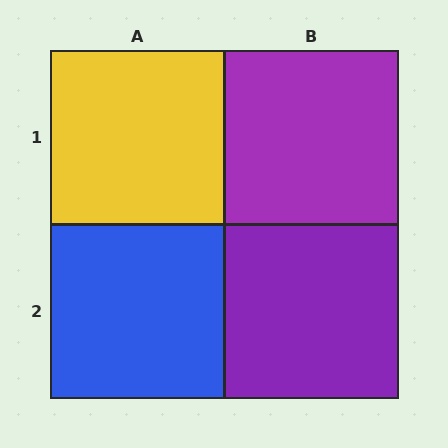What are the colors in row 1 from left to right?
Yellow, purple.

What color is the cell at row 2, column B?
Purple.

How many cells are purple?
2 cells are purple.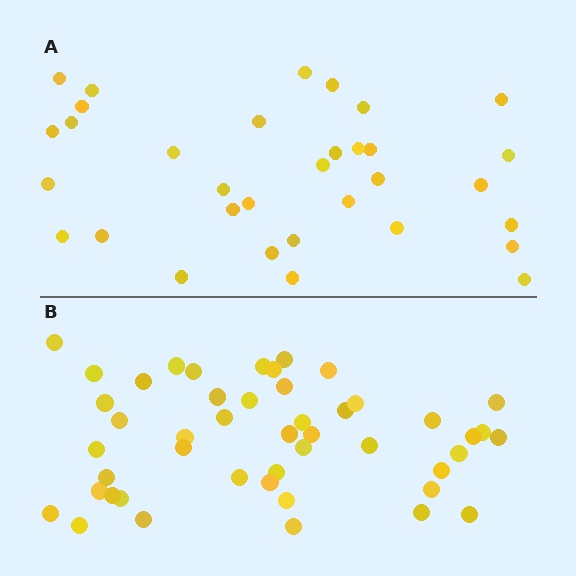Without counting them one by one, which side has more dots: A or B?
Region B (the bottom region) has more dots.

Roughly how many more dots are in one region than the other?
Region B has approximately 15 more dots than region A.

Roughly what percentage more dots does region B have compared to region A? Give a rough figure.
About 40% more.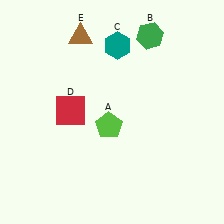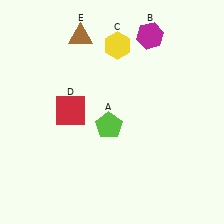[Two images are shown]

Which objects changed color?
B changed from green to magenta. C changed from teal to yellow.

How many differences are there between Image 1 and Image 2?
There are 2 differences between the two images.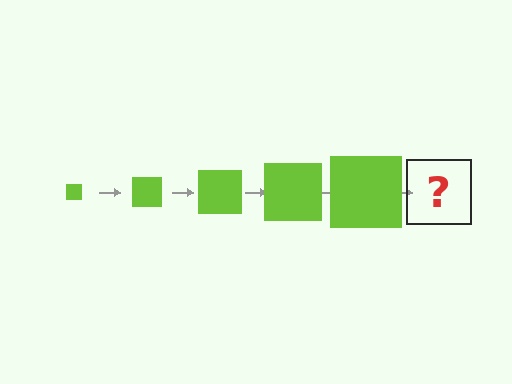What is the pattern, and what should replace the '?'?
The pattern is that the square gets progressively larger each step. The '?' should be a lime square, larger than the previous one.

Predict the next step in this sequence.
The next step is a lime square, larger than the previous one.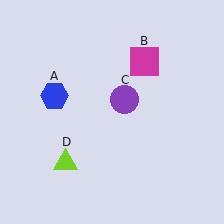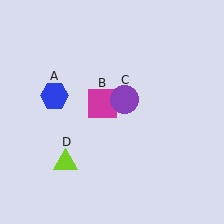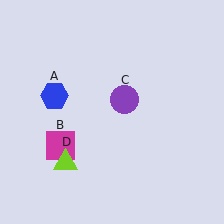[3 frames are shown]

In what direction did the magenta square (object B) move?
The magenta square (object B) moved down and to the left.